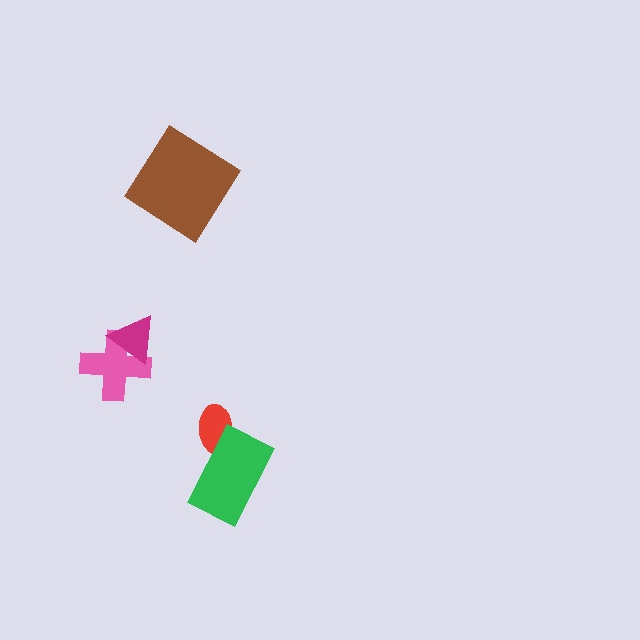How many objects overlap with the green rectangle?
1 object overlaps with the green rectangle.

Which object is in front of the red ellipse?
The green rectangle is in front of the red ellipse.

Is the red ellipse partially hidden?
Yes, it is partially covered by another shape.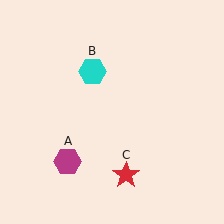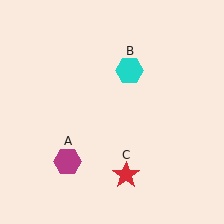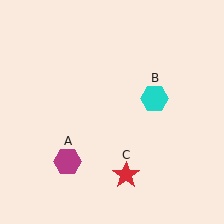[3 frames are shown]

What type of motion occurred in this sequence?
The cyan hexagon (object B) rotated clockwise around the center of the scene.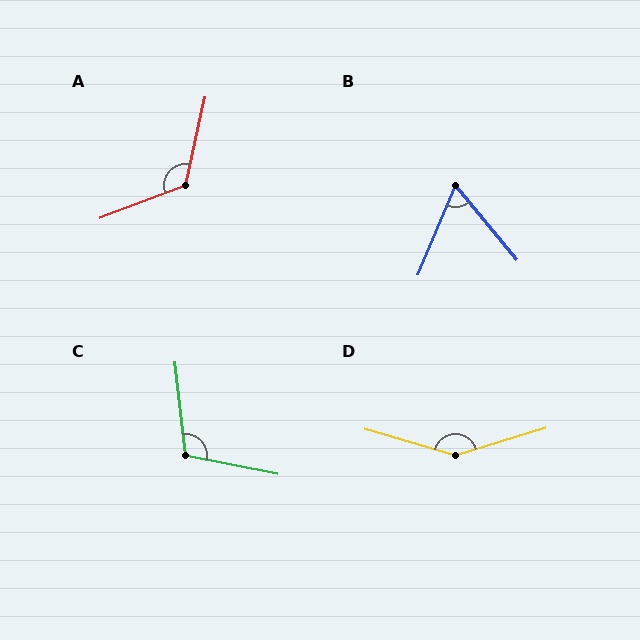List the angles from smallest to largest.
B (62°), C (107°), A (123°), D (147°).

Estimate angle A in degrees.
Approximately 123 degrees.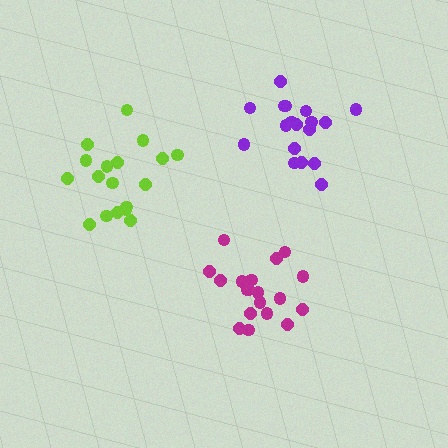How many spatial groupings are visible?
There are 3 spatial groupings.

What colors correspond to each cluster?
The clusters are colored: magenta, purple, lime.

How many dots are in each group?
Group 1: 19 dots, Group 2: 18 dots, Group 3: 18 dots (55 total).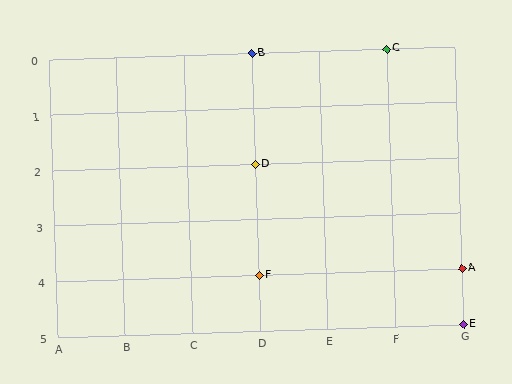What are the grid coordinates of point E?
Point E is at grid coordinates (G, 5).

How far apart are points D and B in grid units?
Points D and B are 2 rows apart.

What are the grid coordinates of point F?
Point F is at grid coordinates (D, 4).